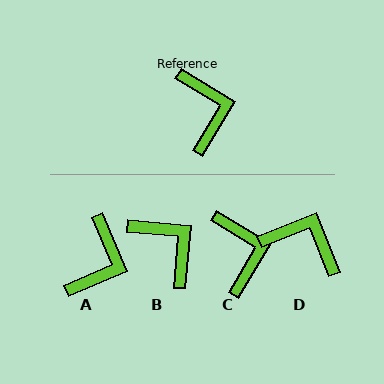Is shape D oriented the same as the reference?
No, it is off by about 53 degrees.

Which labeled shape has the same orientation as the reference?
C.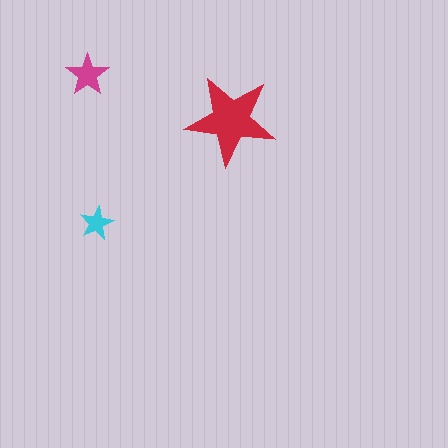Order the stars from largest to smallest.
the red one, the magenta one, the cyan one.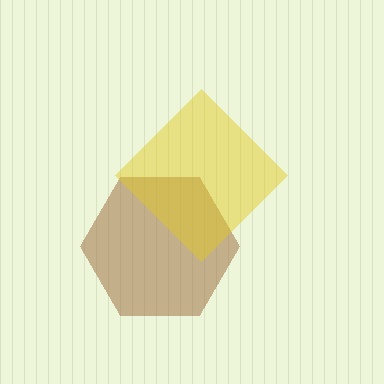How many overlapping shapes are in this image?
There are 2 overlapping shapes in the image.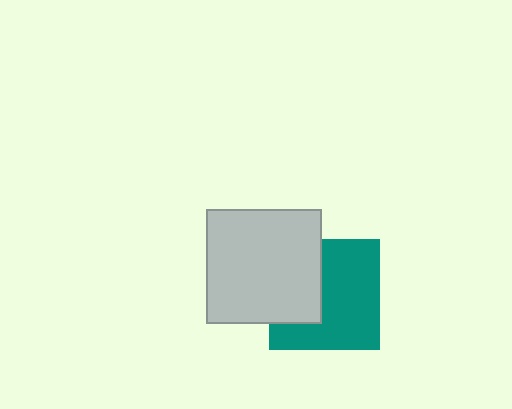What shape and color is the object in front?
The object in front is a light gray square.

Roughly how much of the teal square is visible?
About half of it is visible (roughly 64%).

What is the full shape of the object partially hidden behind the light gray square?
The partially hidden object is a teal square.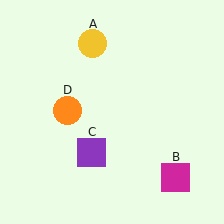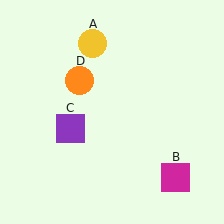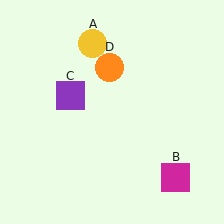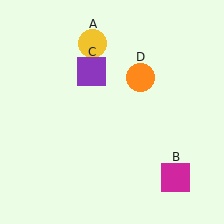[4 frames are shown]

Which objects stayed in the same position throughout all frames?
Yellow circle (object A) and magenta square (object B) remained stationary.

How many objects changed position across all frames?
2 objects changed position: purple square (object C), orange circle (object D).